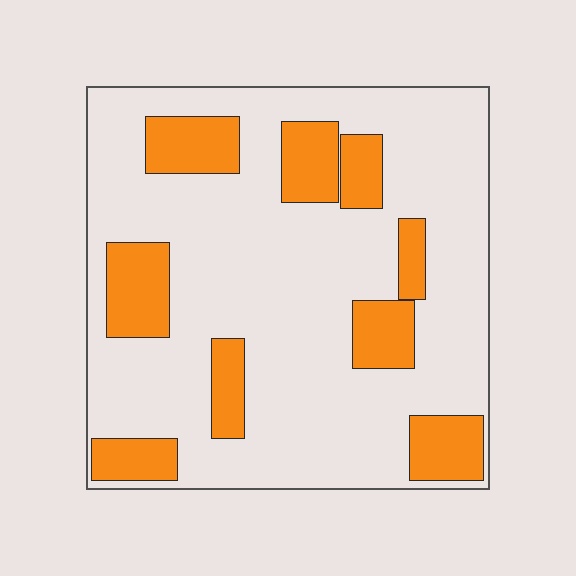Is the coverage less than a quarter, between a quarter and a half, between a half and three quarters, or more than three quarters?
Less than a quarter.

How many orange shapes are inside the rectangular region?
9.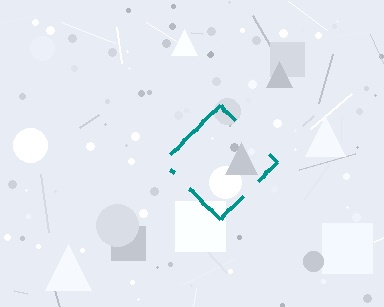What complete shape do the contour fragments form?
The contour fragments form a diamond.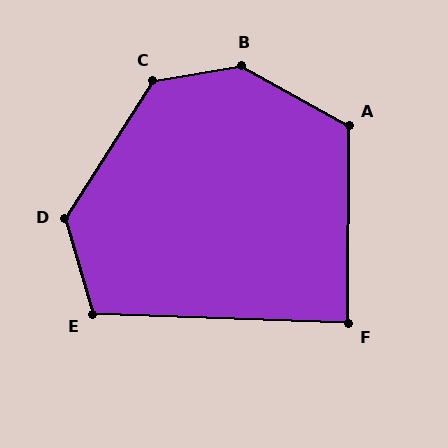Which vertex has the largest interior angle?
B, at approximately 141 degrees.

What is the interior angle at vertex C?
Approximately 133 degrees (obtuse).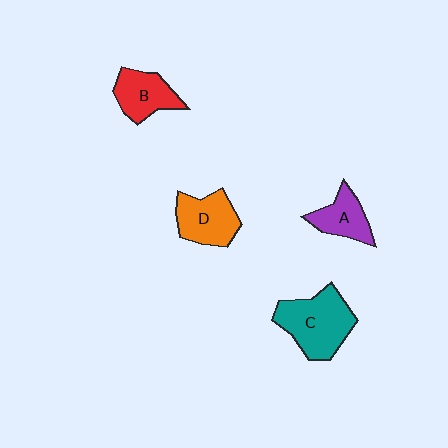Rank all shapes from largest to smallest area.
From largest to smallest: C (teal), D (orange), B (red), A (purple).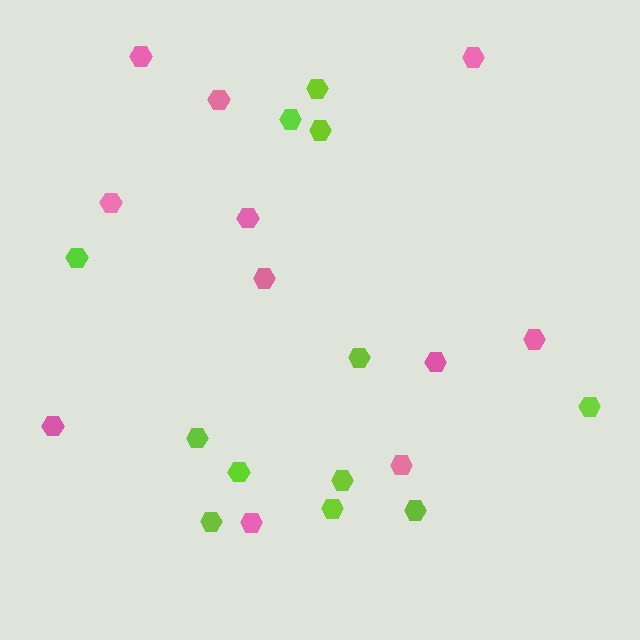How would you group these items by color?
There are 2 groups: one group of pink hexagons (11) and one group of lime hexagons (12).